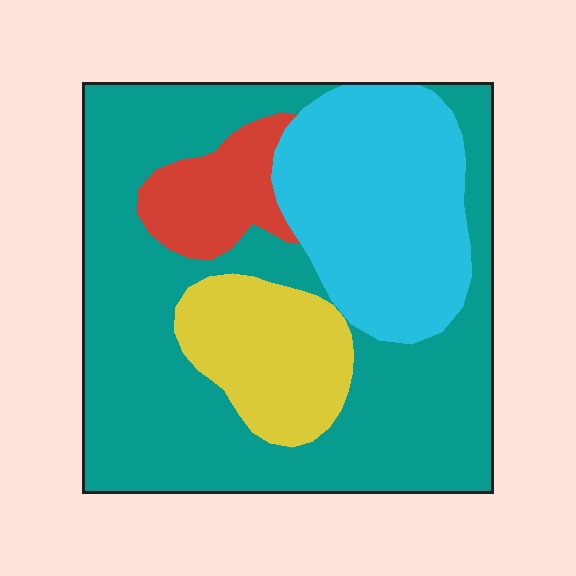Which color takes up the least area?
Red, at roughly 10%.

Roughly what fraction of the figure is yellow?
Yellow covers 13% of the figure.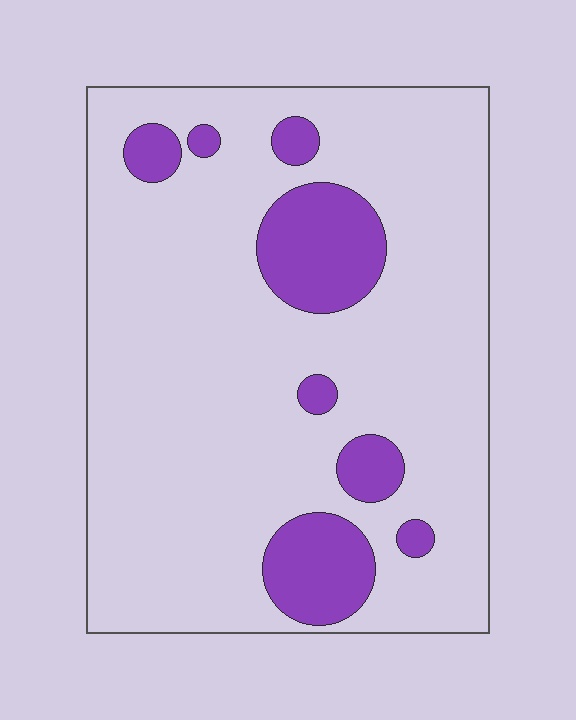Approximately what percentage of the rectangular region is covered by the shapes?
Approximately 15%.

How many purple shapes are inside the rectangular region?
8.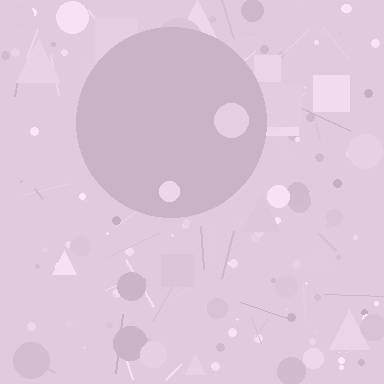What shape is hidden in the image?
A circle is hidden in the image.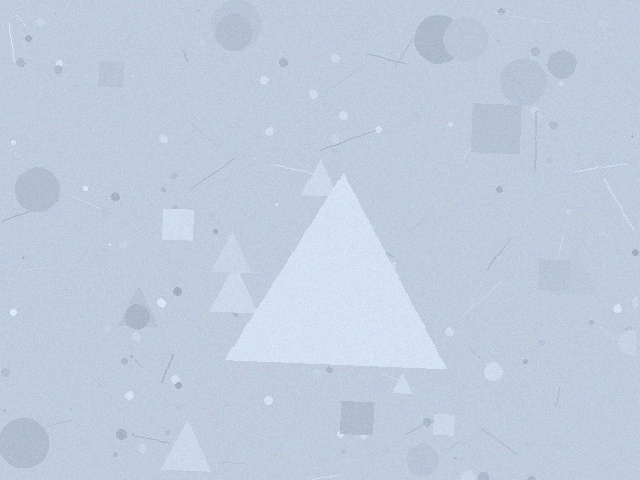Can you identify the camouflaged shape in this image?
The camouflaged shape is a triangle.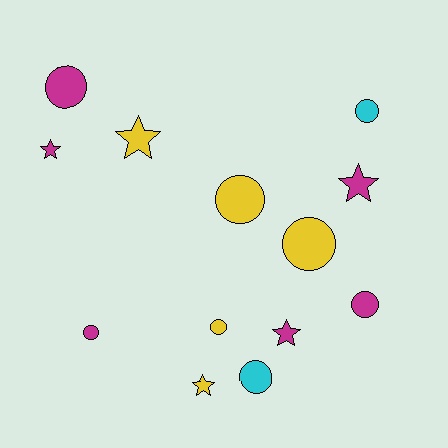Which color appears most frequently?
Magenta, with 6 objects.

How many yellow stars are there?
There are 2 yellow stars.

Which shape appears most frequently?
Circle, with 8 objects.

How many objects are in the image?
There are 13 objects.